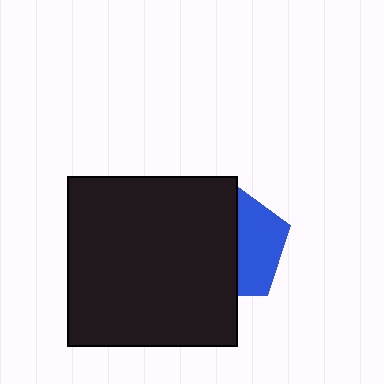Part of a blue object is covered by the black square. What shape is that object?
It is a pentagon.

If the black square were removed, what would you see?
You would see the complete blue pentagon.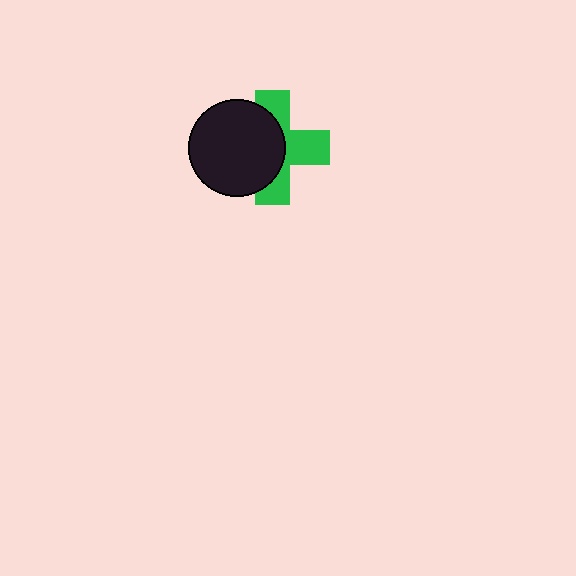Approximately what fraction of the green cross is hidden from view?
Roughly 50% of the green cross is hidden behind the black circle.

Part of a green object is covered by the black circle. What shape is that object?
It is a cross.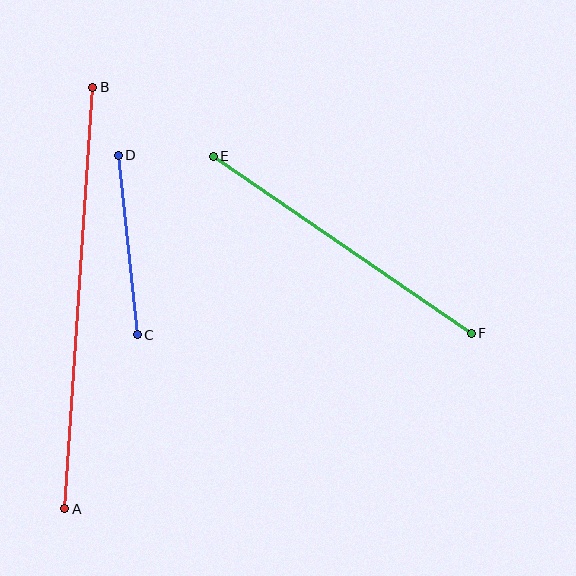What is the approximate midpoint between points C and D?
The midpoint is at approximately (128, 245) pixels.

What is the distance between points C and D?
The distance is approximately 180 pixels.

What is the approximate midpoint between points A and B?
The midpoint is at approximately (79, 298) pixels.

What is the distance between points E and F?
The distance is approximately 313 pixels.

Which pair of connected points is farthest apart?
Points A and B are farthest apart.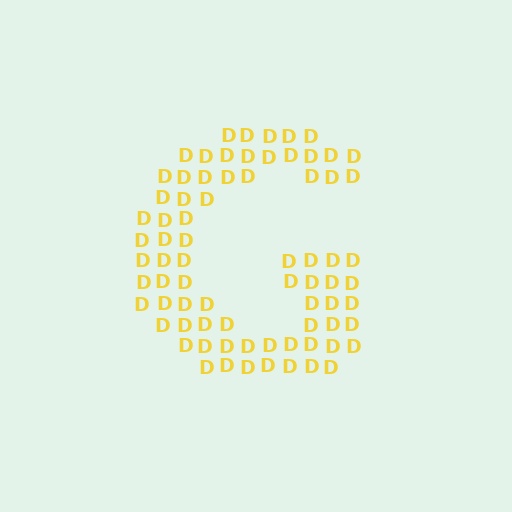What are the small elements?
The small elements are letter D's.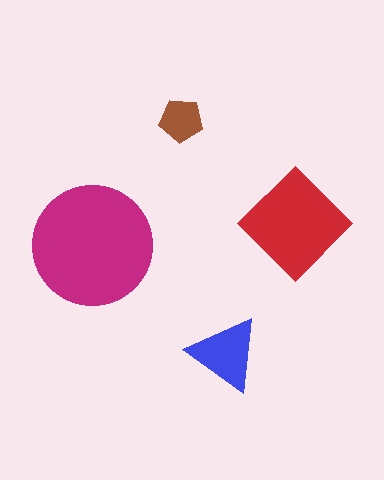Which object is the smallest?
The brown pentagon.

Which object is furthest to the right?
The red diamond is rightmost.